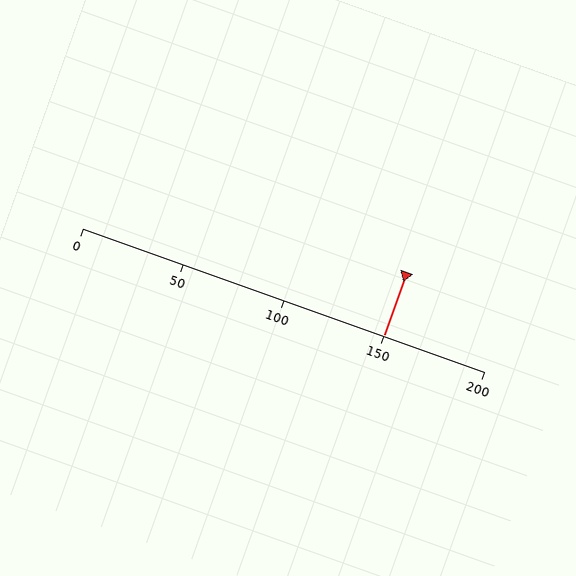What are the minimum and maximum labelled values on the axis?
The axis runs from 0 to 200.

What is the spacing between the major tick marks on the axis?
The major ticks are spaced 50 apart.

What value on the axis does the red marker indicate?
The marker indicates approximately 150.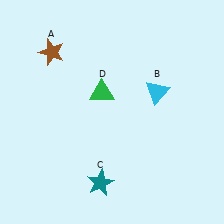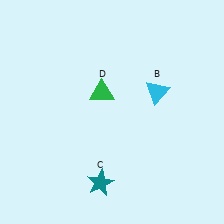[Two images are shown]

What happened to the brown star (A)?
The brown star (A) was removed in Image 2. It was in the top-left area of Image 1.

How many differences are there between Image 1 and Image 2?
There is 1 difference between the two images.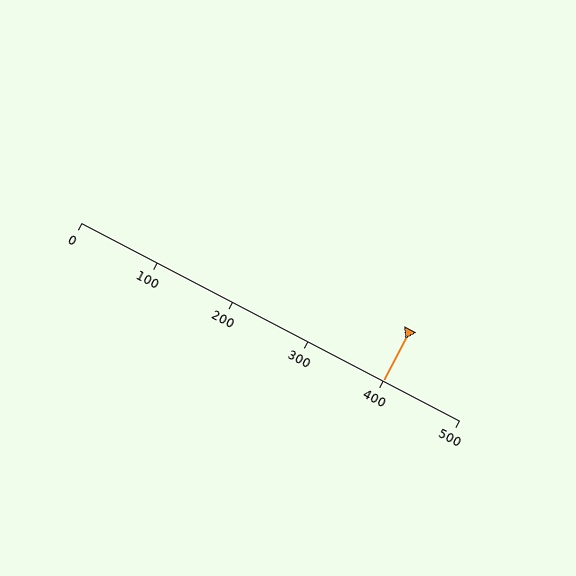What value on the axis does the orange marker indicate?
The marker indicates approximately 400.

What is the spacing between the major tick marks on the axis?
The major ticks are spaced 100 apart.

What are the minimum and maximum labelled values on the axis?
The axis runs from 0 to 500.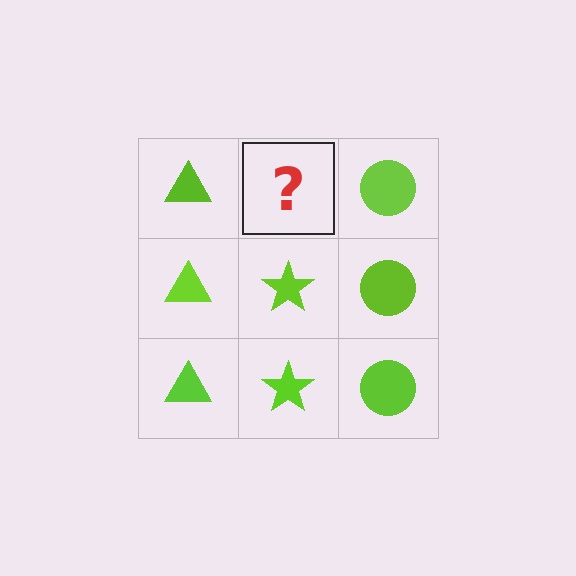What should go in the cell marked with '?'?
The missing cell should contain a lime star.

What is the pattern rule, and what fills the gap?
The rule is that each column has a consistent shape. The gap should be filled with a lime star.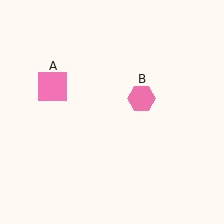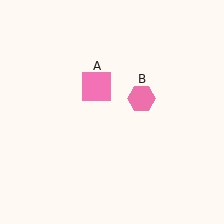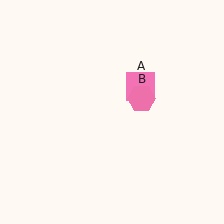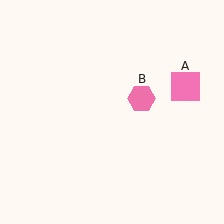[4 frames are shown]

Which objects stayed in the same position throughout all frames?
Pink hexagon (object B) remained stationary.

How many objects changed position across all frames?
1 object changed position: pink square (object A).